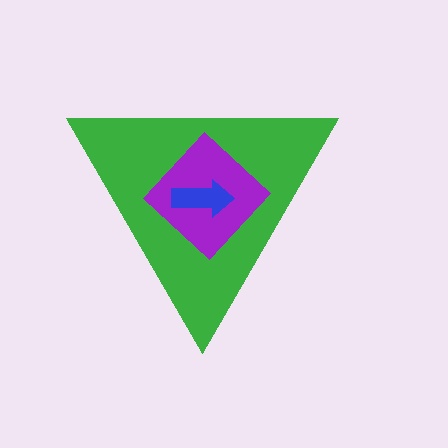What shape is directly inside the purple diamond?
The blue arrow.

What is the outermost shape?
The green triangle.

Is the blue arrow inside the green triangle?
Yes.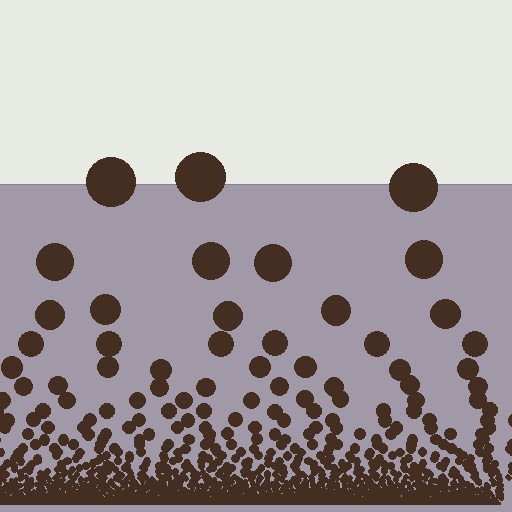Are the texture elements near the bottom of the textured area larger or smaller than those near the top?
Smaller. The gradient is inverted — elements near the bottom are smaller and denser.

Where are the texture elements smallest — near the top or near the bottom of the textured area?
Near the bottom.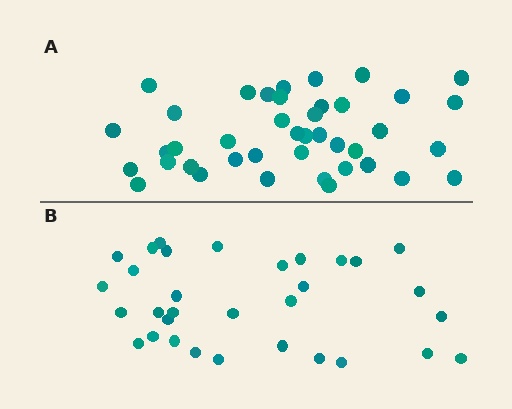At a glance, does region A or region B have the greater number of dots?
Region A (the top region) has more dots.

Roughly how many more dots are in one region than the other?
Region A has roughly 8 or so more dots than region B.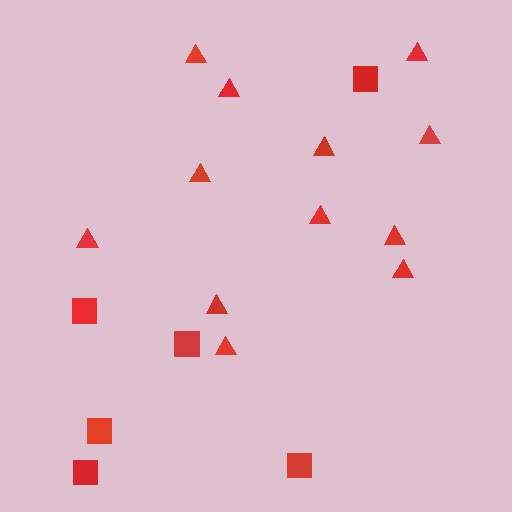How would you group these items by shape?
There are 2 groups: one group of triangles (12) and one group of squares (6).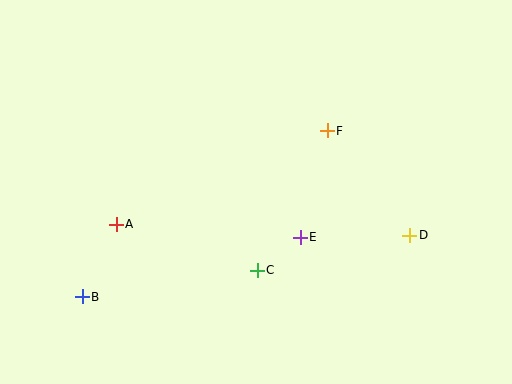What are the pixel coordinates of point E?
Point E is at (300, 237).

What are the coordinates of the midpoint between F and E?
The midpoint between F and E is at (314, 184).